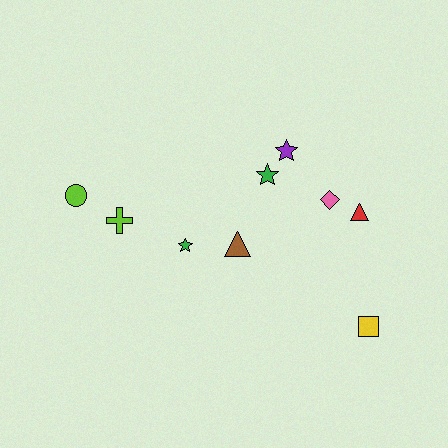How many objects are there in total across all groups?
There are 9 objects.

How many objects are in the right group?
There are 6 objects.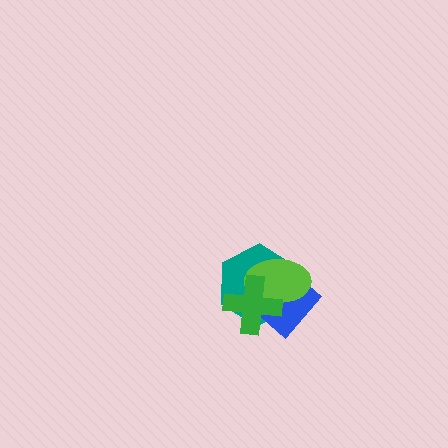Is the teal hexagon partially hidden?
Yes, it is partially covered by another shape.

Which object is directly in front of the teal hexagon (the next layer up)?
The blue diamond is directly in front of the teal hexagon.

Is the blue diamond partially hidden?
Yes, it is partially covered by another shape.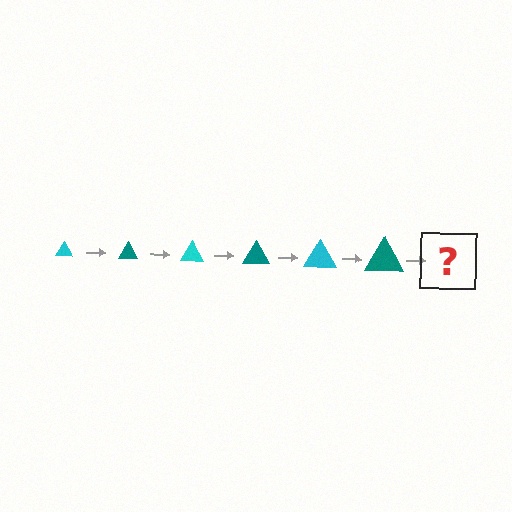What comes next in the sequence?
The next element should be a cyan triangle, larger than the previous one.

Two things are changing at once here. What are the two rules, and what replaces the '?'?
The two rules are that the triangle grows larger each step and the color cycles through cyan and teal. The '?' should be a cyan triangle, larger than the previous one.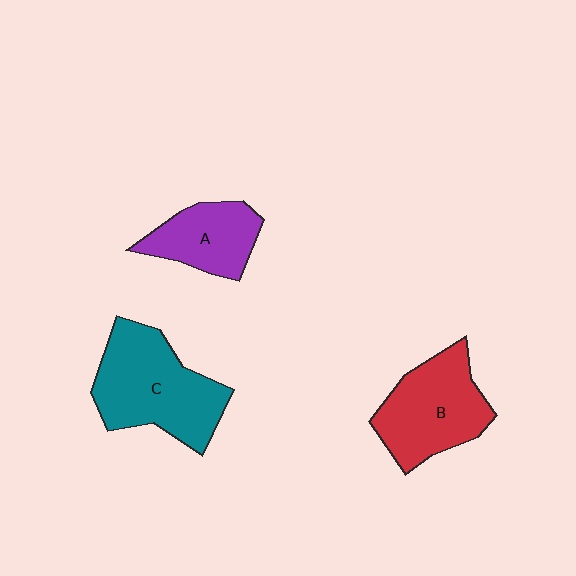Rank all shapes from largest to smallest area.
From largest to smallest: C (teal), B (red), A (purple).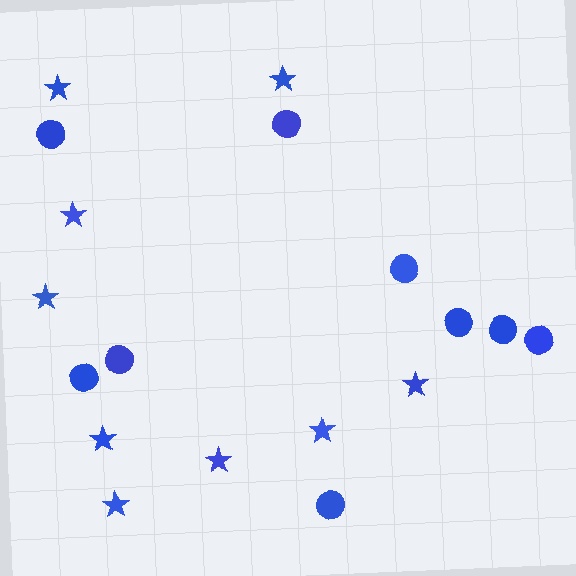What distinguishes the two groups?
There are 2 groups: one group of circles (9) and one group of stars (9).